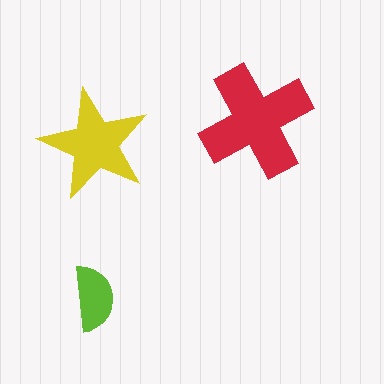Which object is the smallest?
The lime semicircle.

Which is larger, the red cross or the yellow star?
The red cross.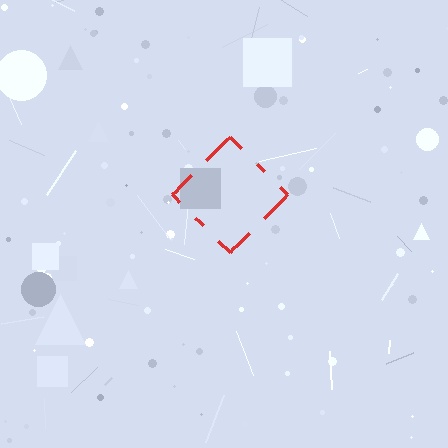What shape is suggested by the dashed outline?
The dashed outline suggests a diamond.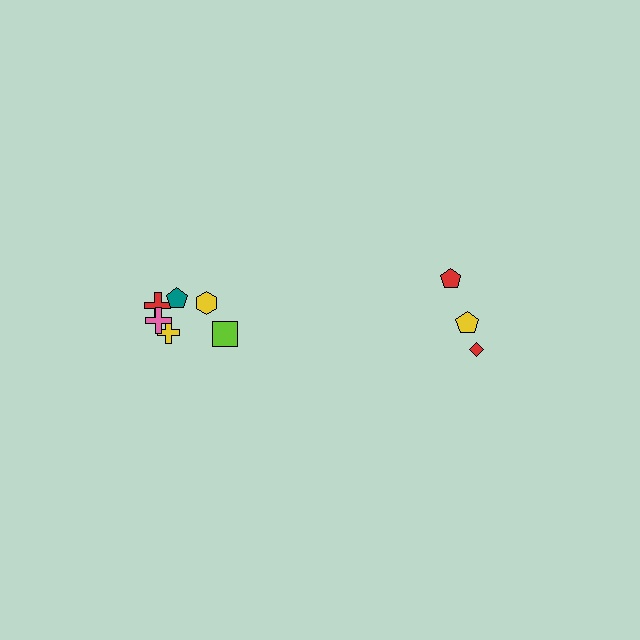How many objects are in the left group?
There are 6 objects.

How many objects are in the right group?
There are 3 objects.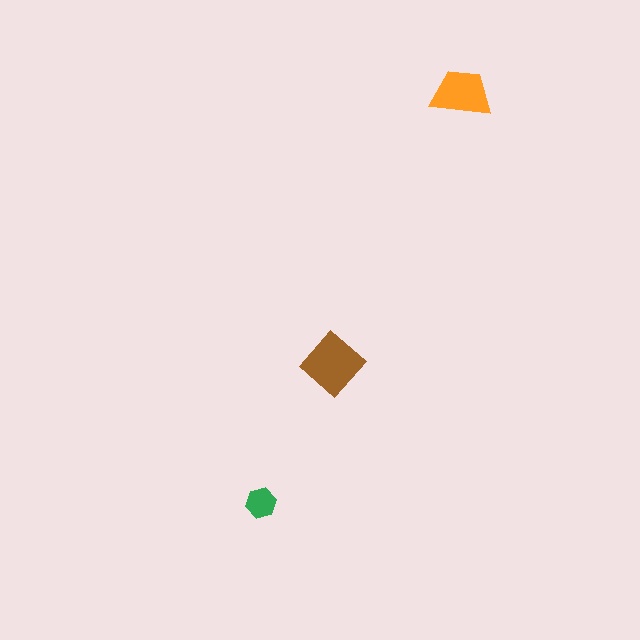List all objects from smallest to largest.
The green hexagon, the orange trapezoid, the brown diamond.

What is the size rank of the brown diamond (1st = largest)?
1st.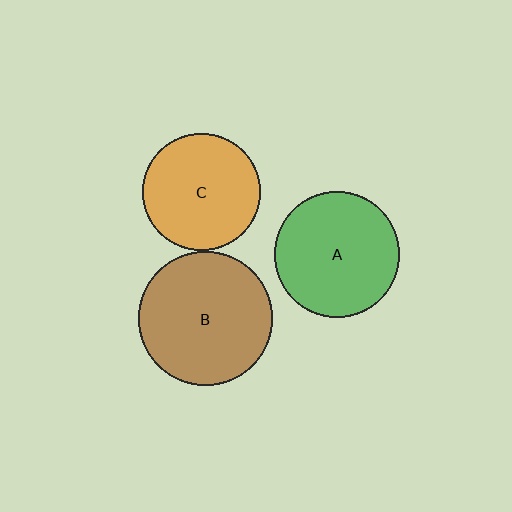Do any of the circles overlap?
No, none of the circles overlap.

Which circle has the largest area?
Circle B (brown).